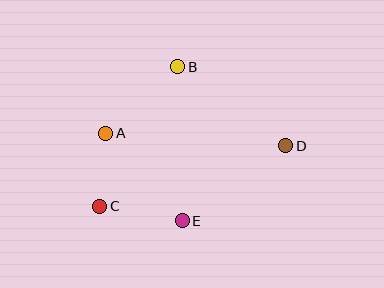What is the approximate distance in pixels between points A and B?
The distance between A and B is approximately 98 pixels.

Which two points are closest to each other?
Points A and C are closest to each other.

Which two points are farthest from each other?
Points C and D are farthest from each other.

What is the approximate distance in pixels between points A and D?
The distance between A and D is approximately 180 pixels.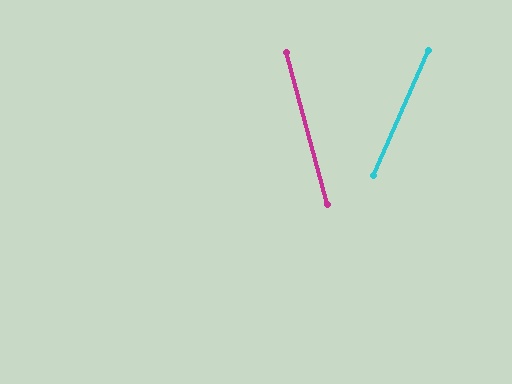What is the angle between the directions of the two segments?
Approximately 39 degrees.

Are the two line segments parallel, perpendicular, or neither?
Neither parallel nor perpendicular — they differ by about 39°.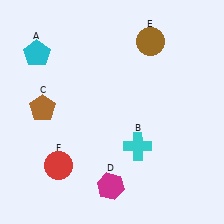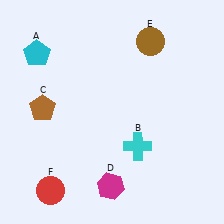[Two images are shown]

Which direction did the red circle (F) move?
The red circle (F) moved down.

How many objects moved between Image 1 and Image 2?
1 object moved between the two images.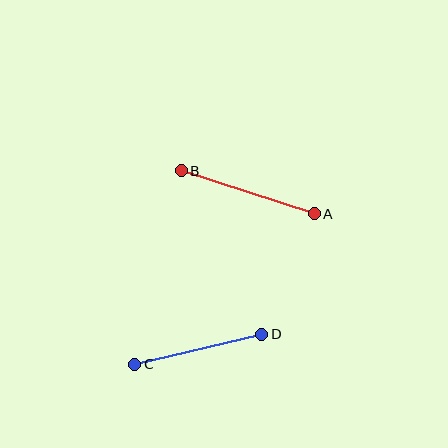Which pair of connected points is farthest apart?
Points A and B are farthest apart.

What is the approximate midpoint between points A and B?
The midpoint is at approximately (248, 192) pixels.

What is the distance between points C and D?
The distance is approximately 131 pixels.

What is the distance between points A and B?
The distance is approximately 140 pixels.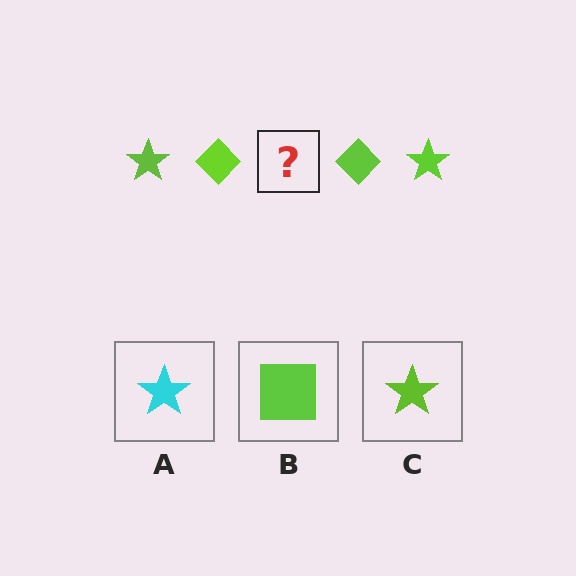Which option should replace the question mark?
Option C.